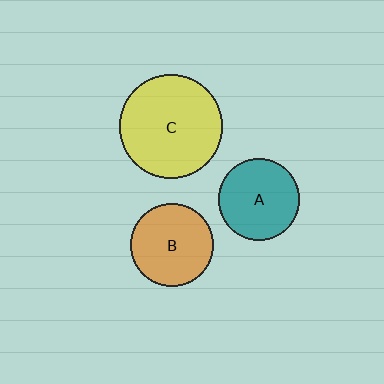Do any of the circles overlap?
No, none of the circles overlap.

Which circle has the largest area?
Circle C (yellow).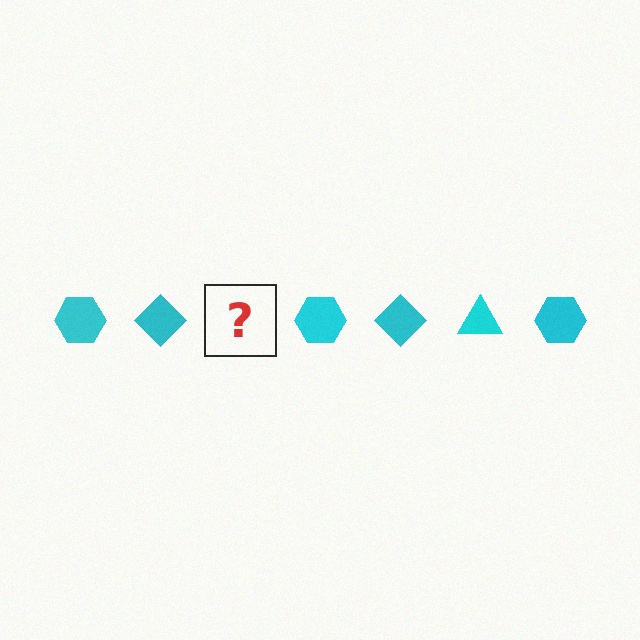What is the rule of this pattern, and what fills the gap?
The rule is that the pattern cycles through hexagon, diamond, triangle shapes in cyan. The gap should be filled with a cyan triangle.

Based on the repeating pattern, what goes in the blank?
The blank should be a cyan triangle.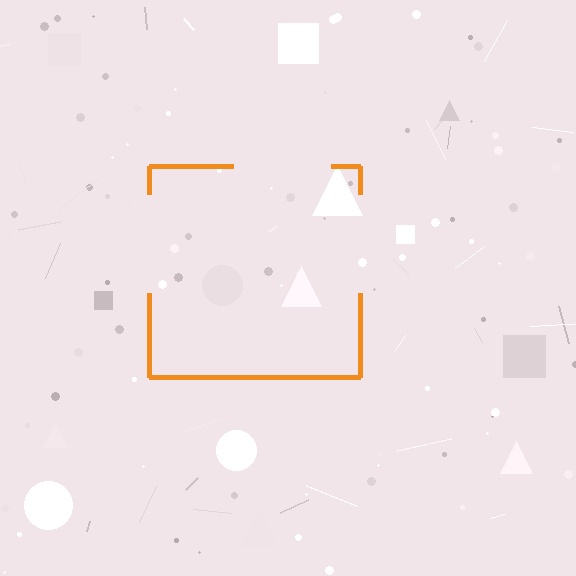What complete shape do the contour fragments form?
The contour fragments form a square.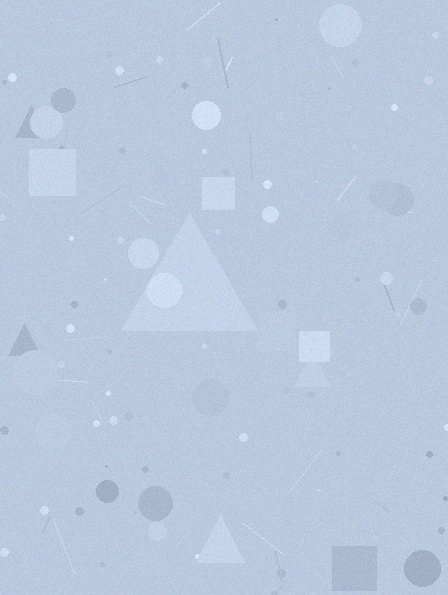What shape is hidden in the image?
A triangle is hidden in the image.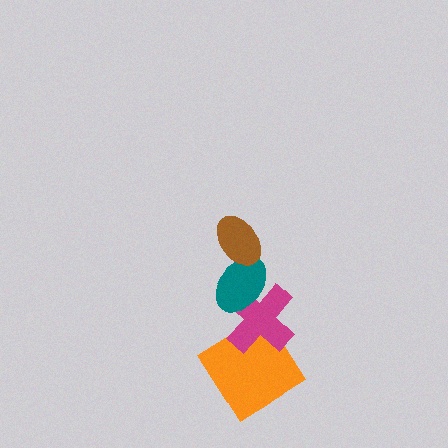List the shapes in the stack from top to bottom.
From top to bottom: the brown ellipse, the teal ellipse, the magenta cross, the orange diamond.